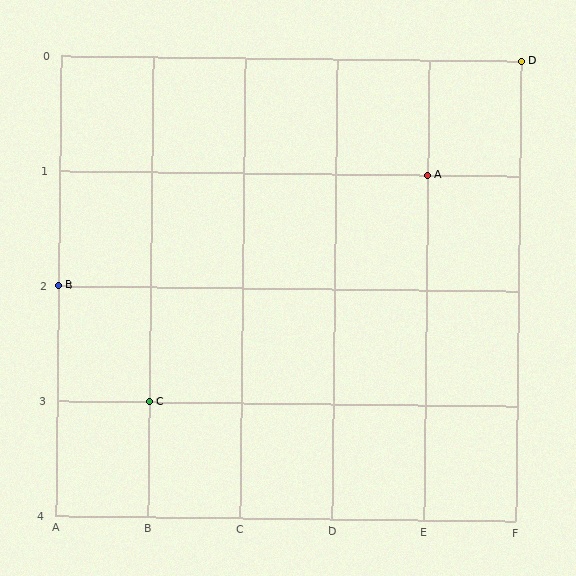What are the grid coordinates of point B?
Point B is at grid coordinates (A, 2).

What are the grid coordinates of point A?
Point A is at grid coordinates (E, 1).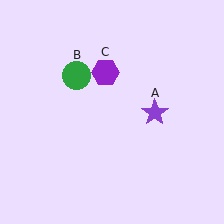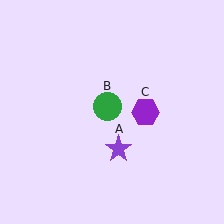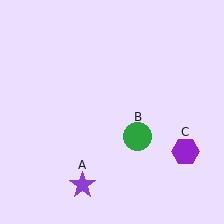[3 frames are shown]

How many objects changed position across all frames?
3 objects changed position: purple star (object A), green circle (object B), purple hexagon (object C).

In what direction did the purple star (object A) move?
The purple star (object A) moved down and to the left.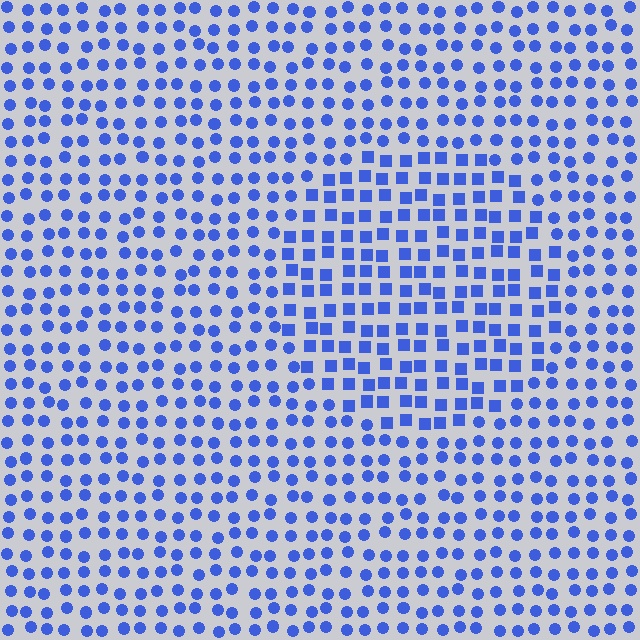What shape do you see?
I see a circle.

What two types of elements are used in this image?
The image uses squares inside the circle region and circles outside it.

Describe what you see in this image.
The image is filled with small blue elements arranged in a uniform grid. A circle-shaped region contains squares, while the surrounding area contains circles. The boundary is defined purely by the change in element shape.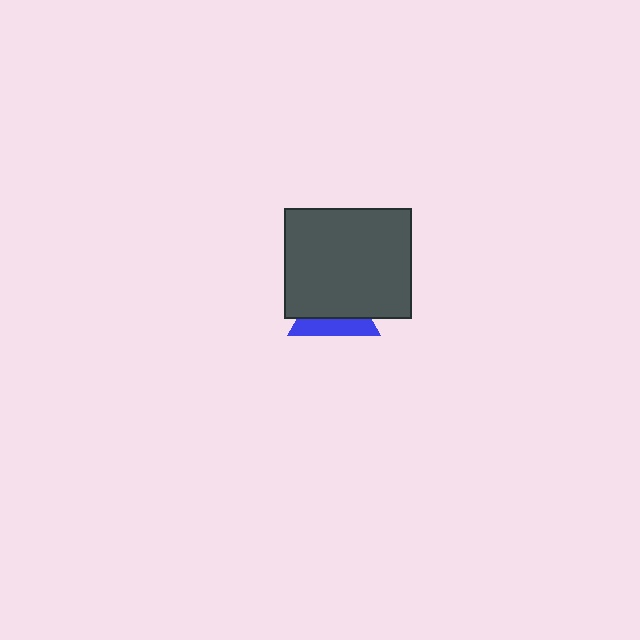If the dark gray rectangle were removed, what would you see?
You would see the complete blue triangle.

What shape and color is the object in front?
The object in front is a dark gray rectangle.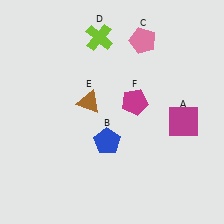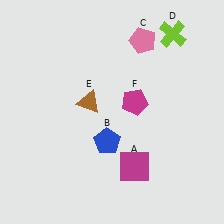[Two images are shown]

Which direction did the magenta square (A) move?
The magenta square (A) moved left.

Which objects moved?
The objects that moved are: the magenta square (A), the lime cross (D).